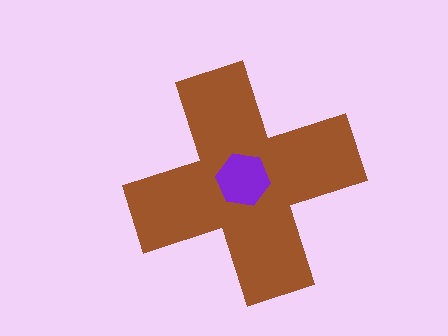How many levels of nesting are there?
2.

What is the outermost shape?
The brown cross.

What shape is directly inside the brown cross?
The purple hexagon.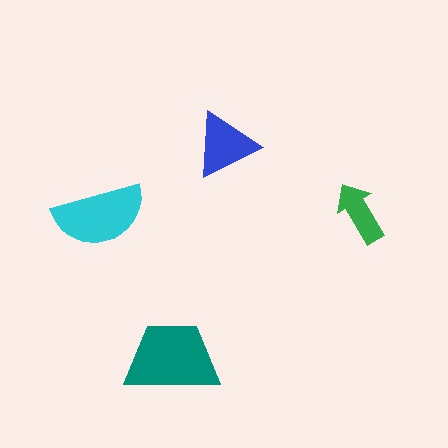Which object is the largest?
The teal trapezoid.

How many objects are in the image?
There are 4 objects in the image.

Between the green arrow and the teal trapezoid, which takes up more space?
The teal trapezoid.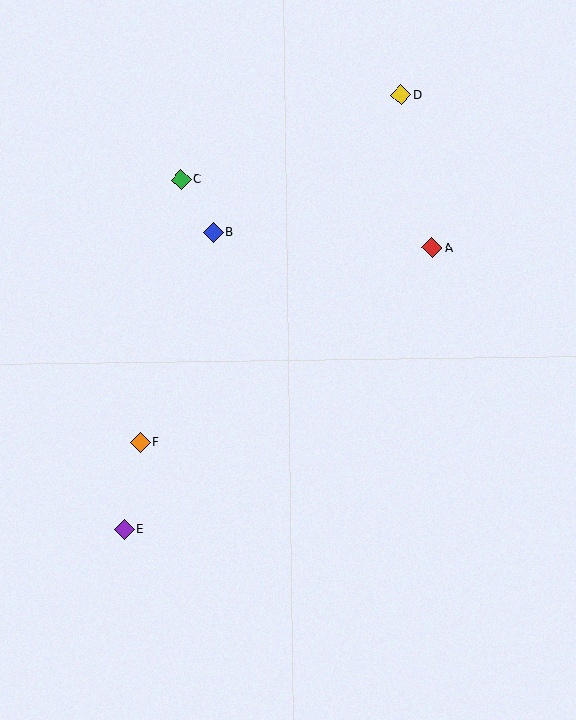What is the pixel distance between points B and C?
The distance between B and C is 62 pixels.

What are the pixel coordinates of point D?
Point D is at (401, 95).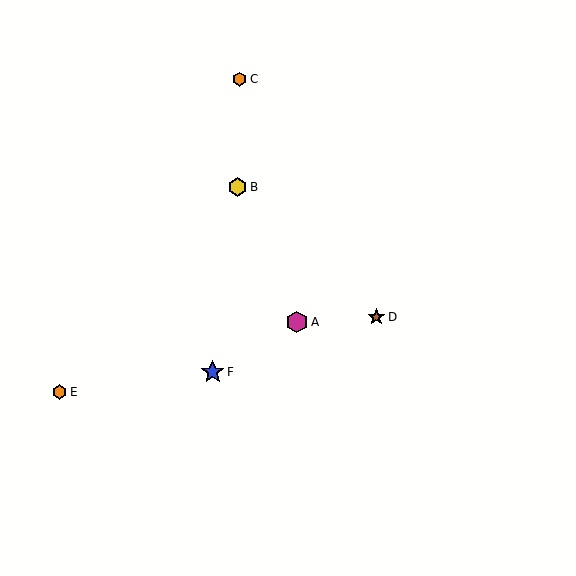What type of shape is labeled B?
Shape B is a yellow hexagon.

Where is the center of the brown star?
The center of the brown star is at (376, 317).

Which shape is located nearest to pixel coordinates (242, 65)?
The orange hexagon (labeled C) at (239, 79) is nearest to that location.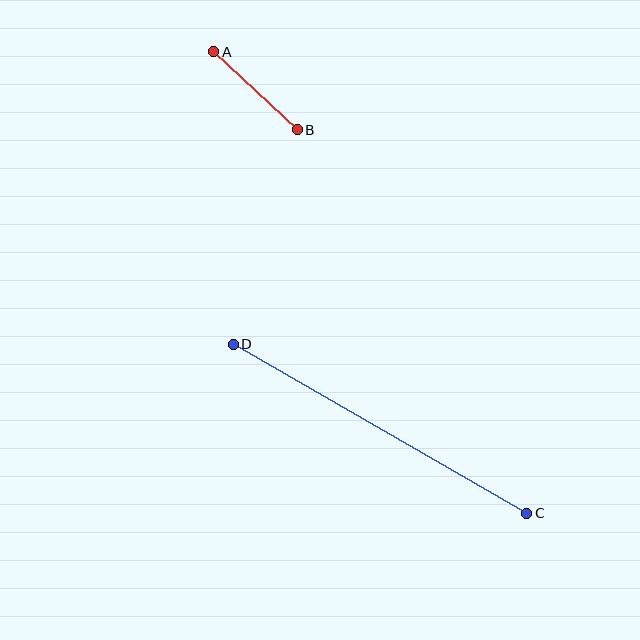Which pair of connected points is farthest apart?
Points C and D are farthest apart.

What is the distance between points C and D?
The distance is approximately 338 pixels.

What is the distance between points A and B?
The distance is approximately 115 pixels.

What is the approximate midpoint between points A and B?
The midpoint is at approximately (256, 91) pixels.